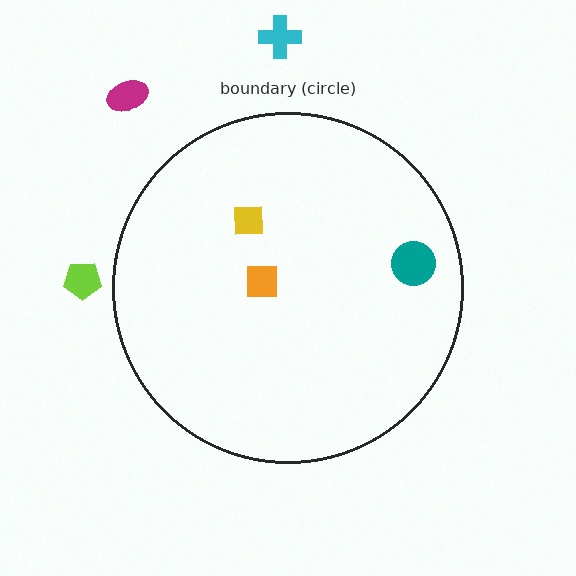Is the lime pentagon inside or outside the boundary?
Outside.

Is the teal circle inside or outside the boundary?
Inside.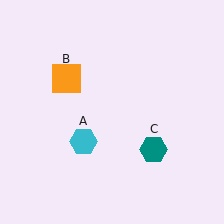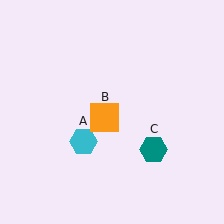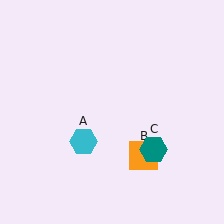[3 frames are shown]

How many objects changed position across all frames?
1 object changed position: orange square (object B).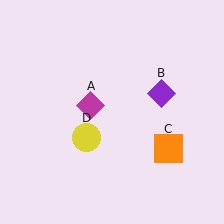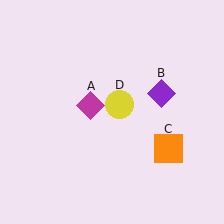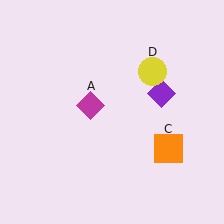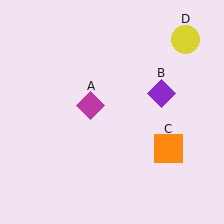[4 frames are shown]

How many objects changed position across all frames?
1 object changed position: yellow circle (object D).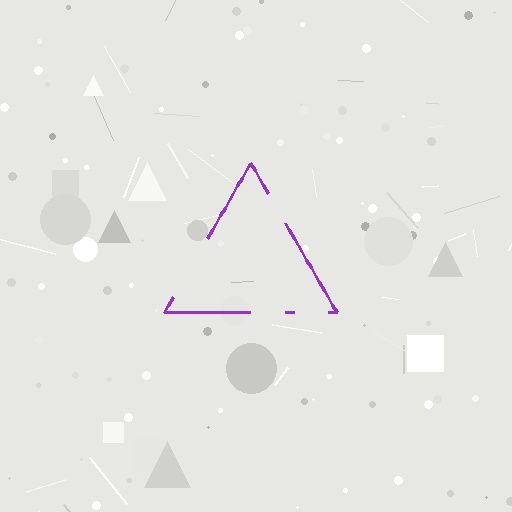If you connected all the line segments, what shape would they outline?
They would outline a triangle.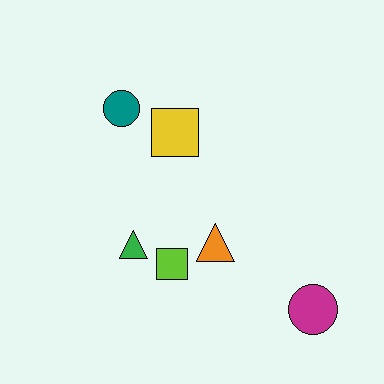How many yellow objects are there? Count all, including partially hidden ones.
There is 1 yellow object.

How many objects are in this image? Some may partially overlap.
There are 6 objects.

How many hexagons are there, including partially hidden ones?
There are no hexagons.